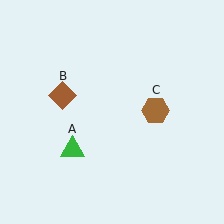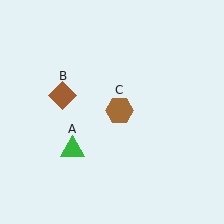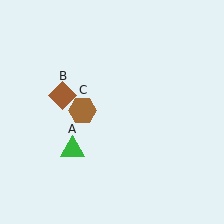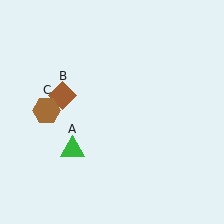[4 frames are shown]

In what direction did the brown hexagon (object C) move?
The brown hexagon (object C) moved left.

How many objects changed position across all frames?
1 object changed position: brown hexagon (object C).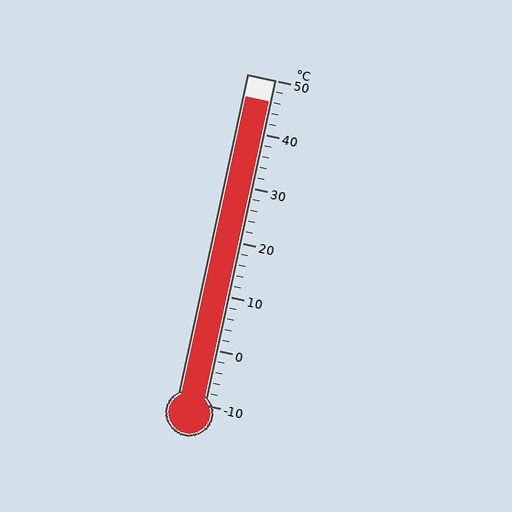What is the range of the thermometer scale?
The thermometer scale ranges from -10°C to 50°C.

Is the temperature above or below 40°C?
The temperature is above 40°C.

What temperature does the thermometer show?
The thermometer shows approximately 46°C.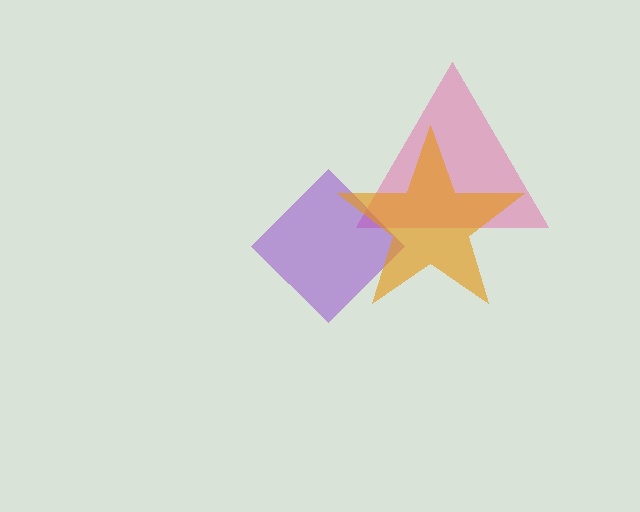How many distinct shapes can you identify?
There are 3 distinct shapes: a pink triangle, a purple diamond, an orange star.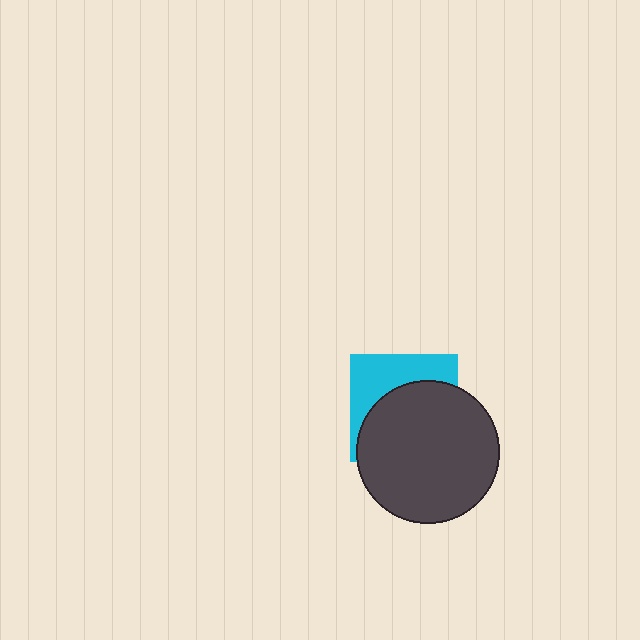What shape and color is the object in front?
The object in front is a dark gray circle.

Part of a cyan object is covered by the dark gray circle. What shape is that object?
It is a square.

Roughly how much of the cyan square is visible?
A small part of it is visible (roughly 39%).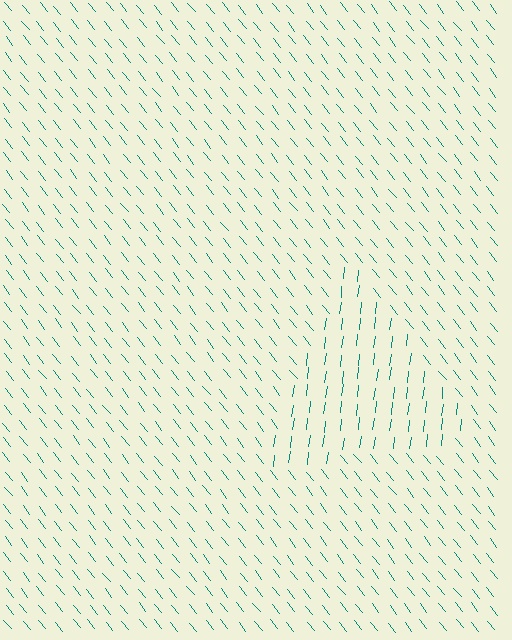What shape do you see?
I see a triangle.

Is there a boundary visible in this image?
Yes, there is a texture boundary formed by a change in line orientation.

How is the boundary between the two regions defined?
The boundary is defined purely by a change in line orientation (approximately 45 degrees difference). All lines are the same color and thickness.